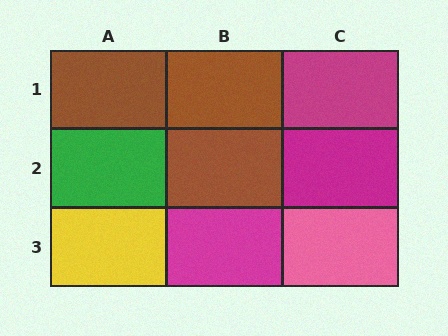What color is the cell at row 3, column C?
Pink.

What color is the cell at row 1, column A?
Brown.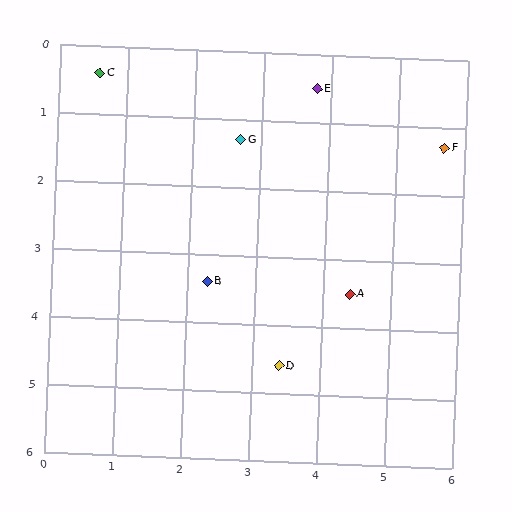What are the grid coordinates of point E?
Point E is at approximately (3.8, 0.5).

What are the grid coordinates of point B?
Point B is at approximately (2.3, 3.4).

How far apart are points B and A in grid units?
Points B and A are about 2.1 grid units apart.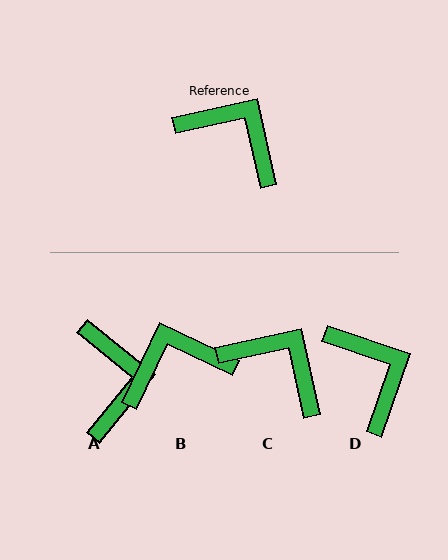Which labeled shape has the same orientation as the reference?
C.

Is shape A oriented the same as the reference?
No, it is off by about 51 degrees.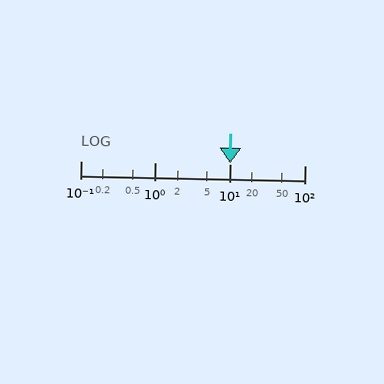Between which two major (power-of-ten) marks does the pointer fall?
The pointer is between 10 and 100.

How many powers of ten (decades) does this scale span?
The scale spans 3 decades, from 0.1 to 100.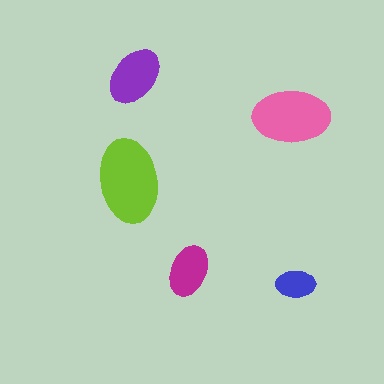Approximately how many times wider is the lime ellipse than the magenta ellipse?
About 1.5 times wider.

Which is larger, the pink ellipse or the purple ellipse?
The pink one.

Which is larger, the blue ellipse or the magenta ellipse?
The magenta one.